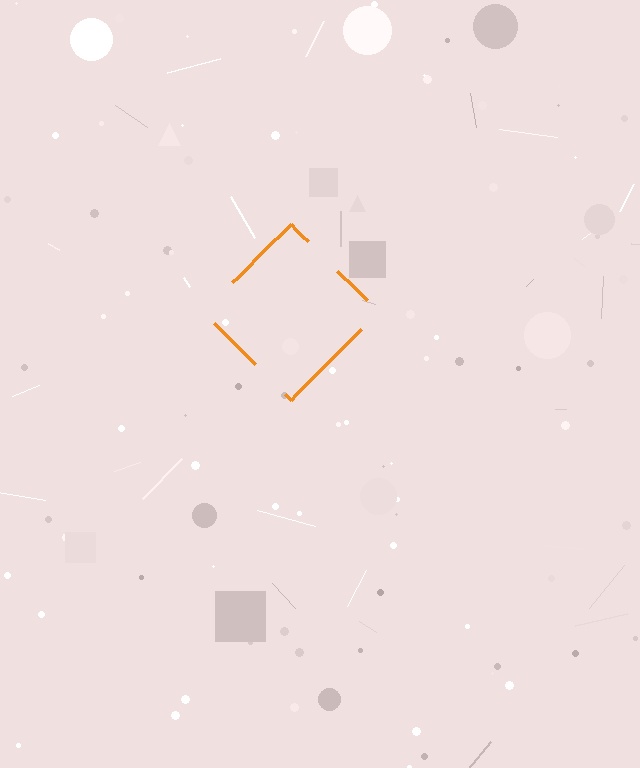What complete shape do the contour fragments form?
The contour fragments form a diamond.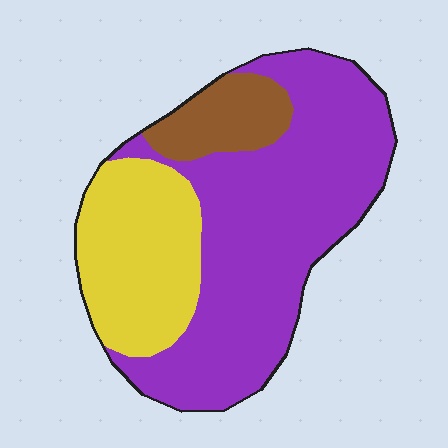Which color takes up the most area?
Purple, at roughly 60%.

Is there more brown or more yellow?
Yellow.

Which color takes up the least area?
Brown, at roughly 10%.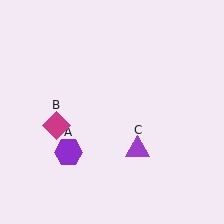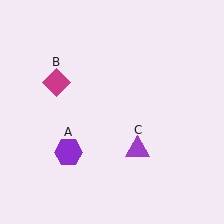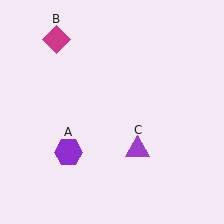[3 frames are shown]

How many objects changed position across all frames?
1 object changed position: magenta diamond (object B).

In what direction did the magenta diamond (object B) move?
The magenta diamond (object B) moved up.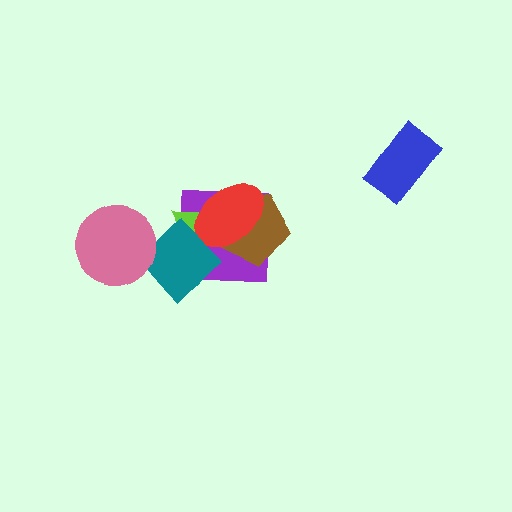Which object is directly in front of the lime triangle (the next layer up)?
The brown pentagon is directly in front of the lime triangle.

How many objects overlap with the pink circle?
1 object overlaps with the pink circle.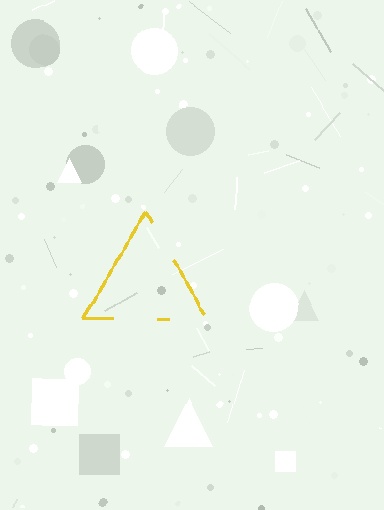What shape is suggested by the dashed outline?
The dashed outline suggests a triangle.